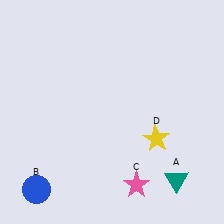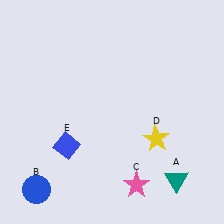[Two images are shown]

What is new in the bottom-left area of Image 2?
A blue diamond (E) was added in the bottom-left area of Image 2.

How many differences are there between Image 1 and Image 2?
There is 1 difference between the two images.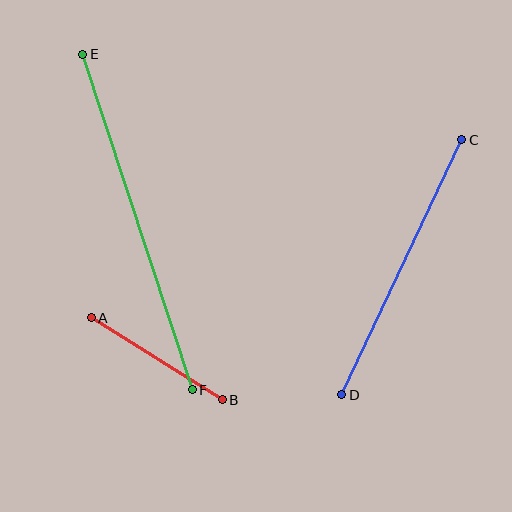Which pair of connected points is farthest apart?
Points E and F are farthest apart.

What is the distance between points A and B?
The distance is approximately 155 pixels.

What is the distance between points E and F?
The distance is approximately 353 pixels.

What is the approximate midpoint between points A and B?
The midpoint is at approximately (157, 359) pixels.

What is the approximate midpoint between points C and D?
The midpoint is at approximately (402, 267) pixels.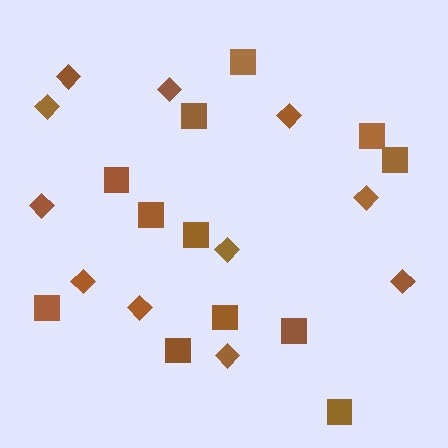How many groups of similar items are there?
There are 2 groups: one group of squares (12) and one group of diamonds (11).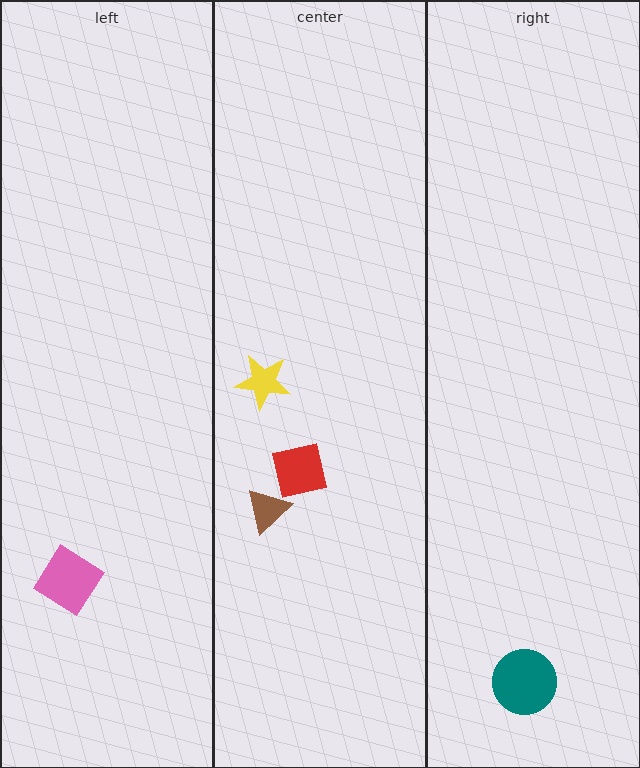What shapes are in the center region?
The red square, the brown triangle, the yellow star.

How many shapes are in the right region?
1.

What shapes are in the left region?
The pink diamond.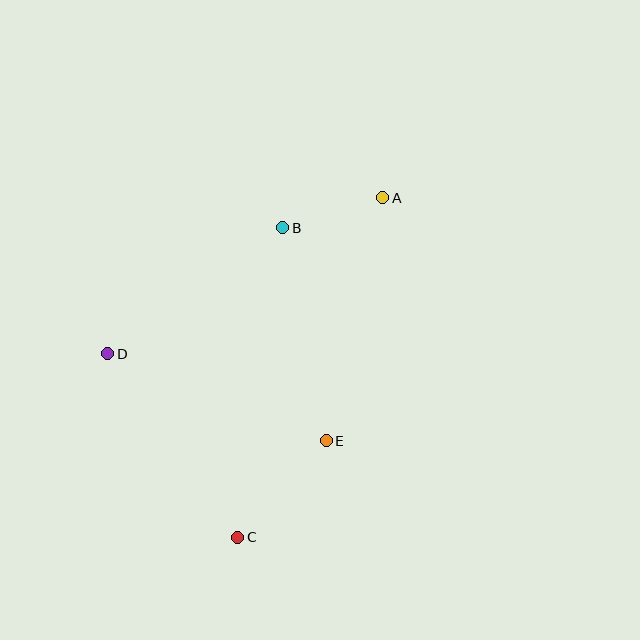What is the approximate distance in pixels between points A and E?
The distance between A and E is approximately 249 pixels.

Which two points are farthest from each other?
Points A and C are farthest from each other.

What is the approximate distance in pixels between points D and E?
The distance between D and E is approximately 235 pixels.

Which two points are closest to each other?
Points A and B are closest to each other.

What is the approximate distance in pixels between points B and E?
The distance between B and E is approximately 217 pixels.